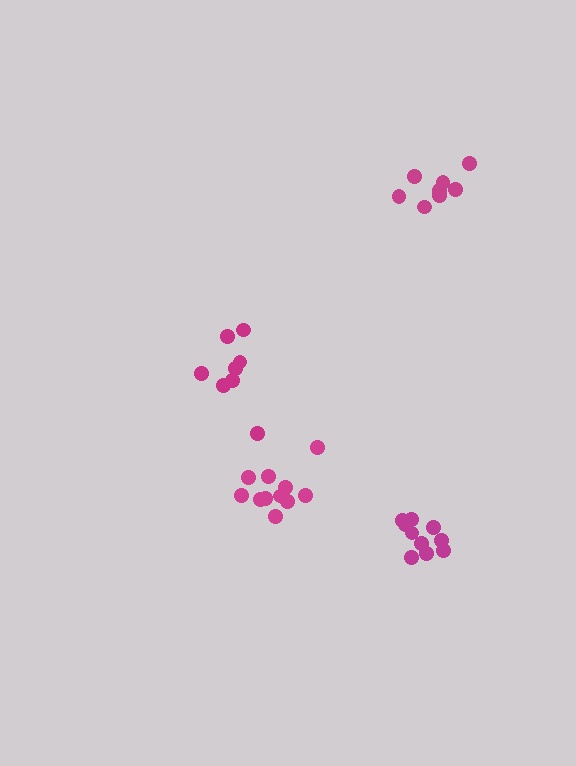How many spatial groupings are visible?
There are 4 spatial groupings.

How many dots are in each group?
Group 1: 11 dots, Group 2: 8 dots, Group 3: 8 dots, Group 4: 10 dots (37 total).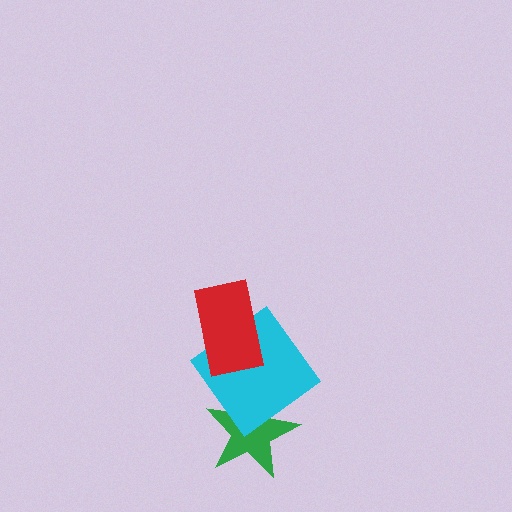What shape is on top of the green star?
The cyan diamond is on top of the green star.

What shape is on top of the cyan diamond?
The red rectangle is on top of the cyan diamond.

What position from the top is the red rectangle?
The red rectangle is 1st from the top.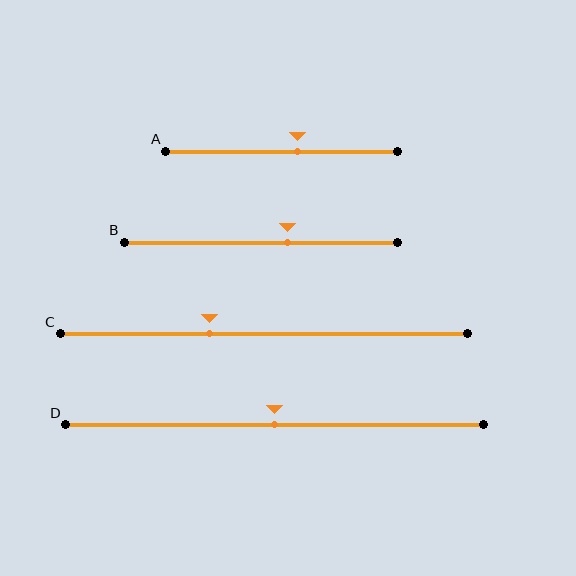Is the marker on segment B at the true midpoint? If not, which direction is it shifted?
No, the marker on segment B is shifted to the right by about 10% of the segment length.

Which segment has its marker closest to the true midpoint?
Segment D has its marker closest to the true midpoint.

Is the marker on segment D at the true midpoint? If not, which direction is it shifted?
Yes, the marker on segment D is at the true midpoint.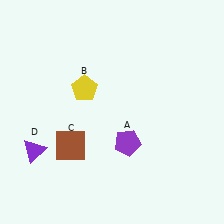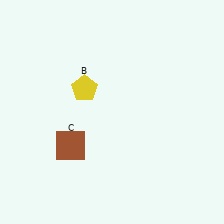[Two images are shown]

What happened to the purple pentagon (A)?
The purple pentagon (A) was removed in Image 2. It was in the bottom-right area of Image 1.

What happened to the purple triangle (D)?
The purple triangle (D) was removed in Image 2. It was in the bottom-left area of Image 1.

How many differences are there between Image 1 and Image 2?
There are 2 differences between the two images.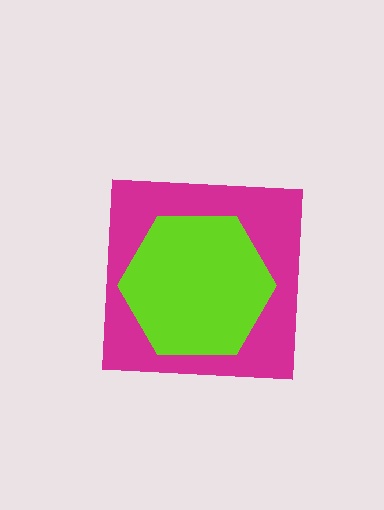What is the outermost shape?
The magenta square.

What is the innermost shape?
The lime hexagon.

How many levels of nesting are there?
2.